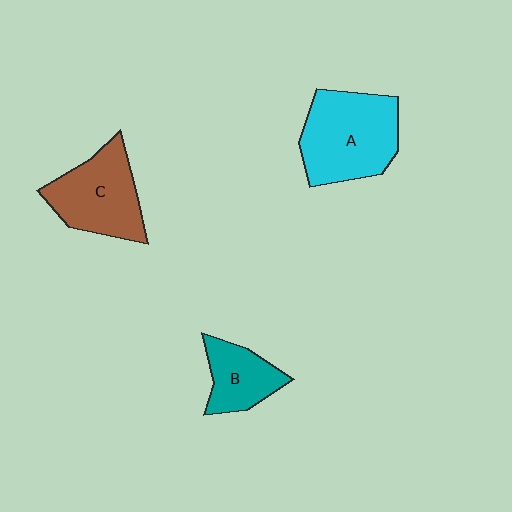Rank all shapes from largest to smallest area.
From largest to smallest: A (cyan), C (brown), B (teal).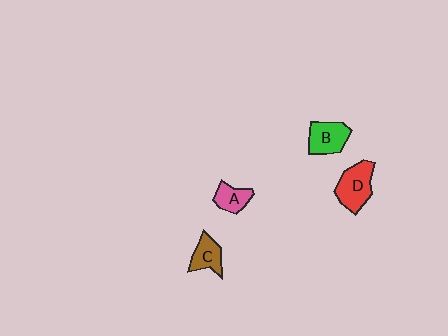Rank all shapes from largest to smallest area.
From largest to smallest: D (red), B (green), C (brown), A (pink).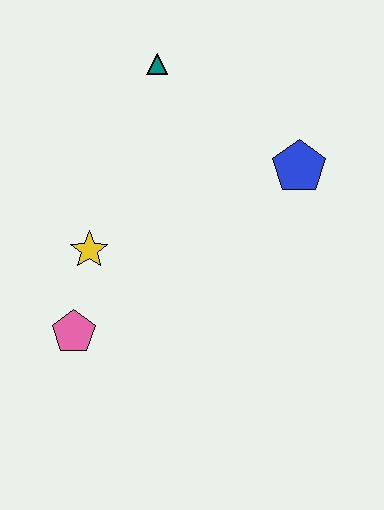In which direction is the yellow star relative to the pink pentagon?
The yellow star is above the pink pentagon.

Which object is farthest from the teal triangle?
The pink pentagon is farthest from the teal triangle.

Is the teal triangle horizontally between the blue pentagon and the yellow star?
Yes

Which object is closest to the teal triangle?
The blue pentagon is closest to the teal triangle.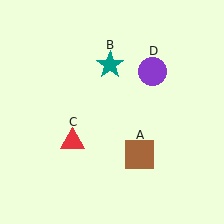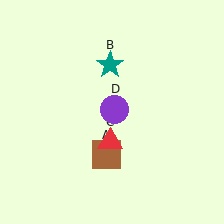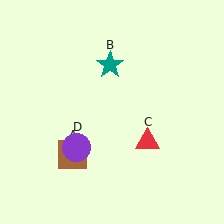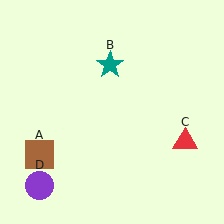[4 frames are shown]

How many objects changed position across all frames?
3 objects changed position: brown square (object A), red triangle (object C), purple circle (object D).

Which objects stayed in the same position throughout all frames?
Teal star (object B) remained stationary.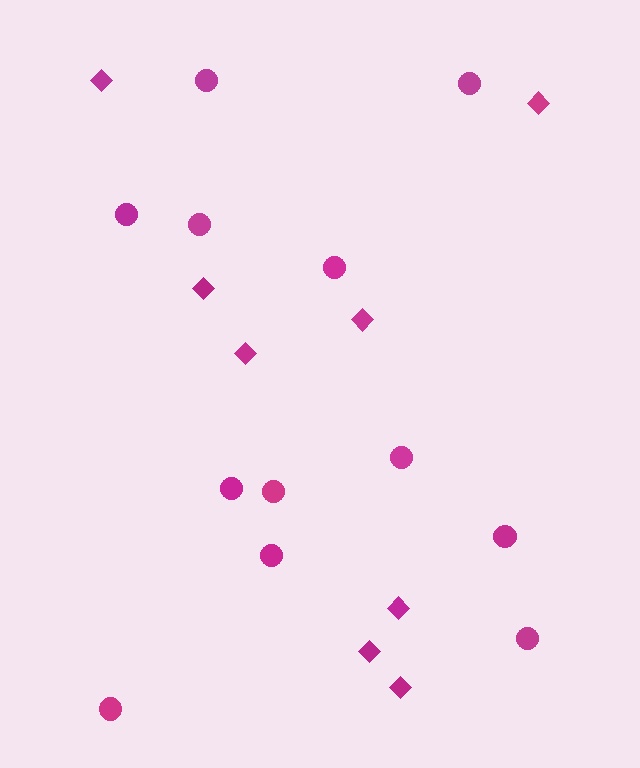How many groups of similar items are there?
There are 2 groups: one group of diamonds (8) and one group of circles (12).